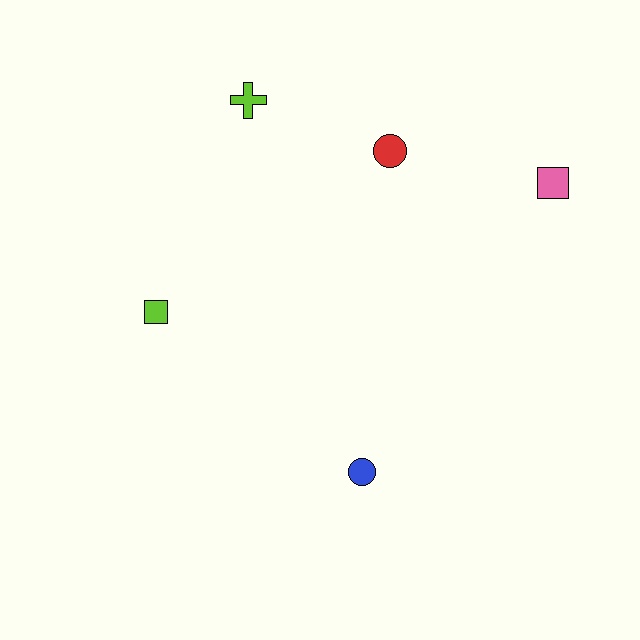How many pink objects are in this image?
There is 1 pink object.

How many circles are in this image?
There are 2 circles.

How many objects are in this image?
There are 5 objects.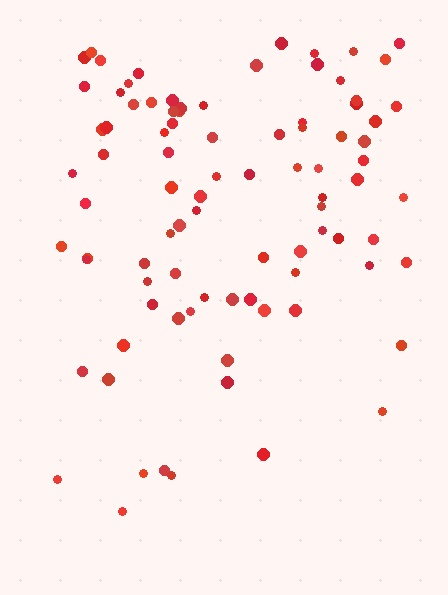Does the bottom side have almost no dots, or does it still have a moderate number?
Still a moderate number, just noticeably fewer than the top.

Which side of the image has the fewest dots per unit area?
The bottom.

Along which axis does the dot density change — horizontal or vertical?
Vertical.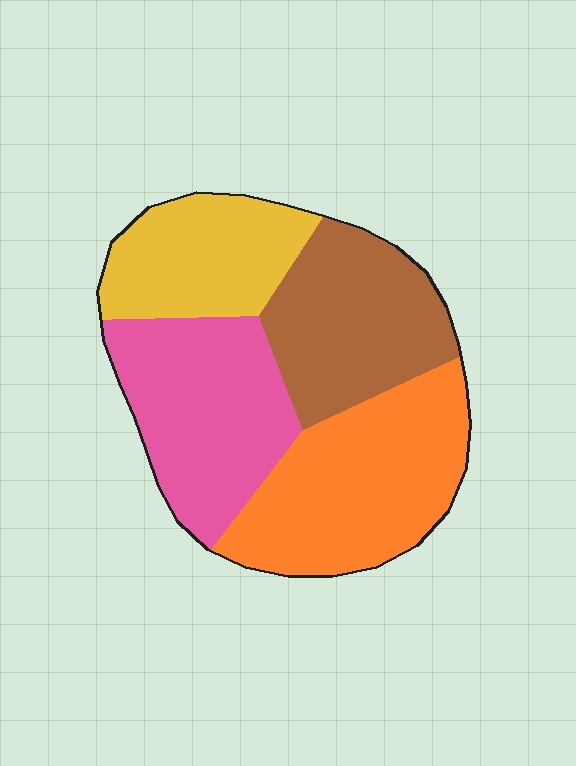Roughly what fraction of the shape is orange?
Orange covers 30% of the shape.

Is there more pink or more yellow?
Pink.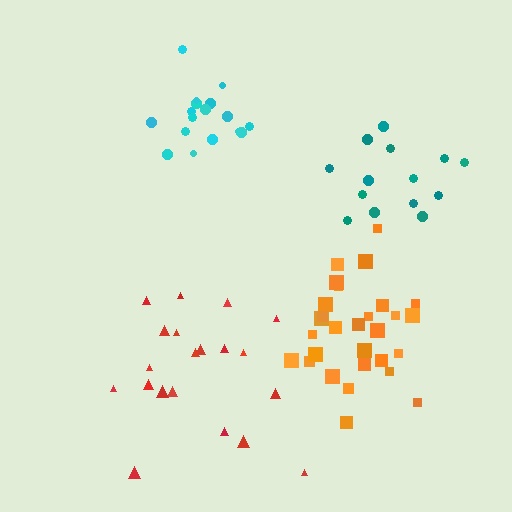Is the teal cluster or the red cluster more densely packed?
Teal.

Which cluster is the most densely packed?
Orange.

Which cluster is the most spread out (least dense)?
Red.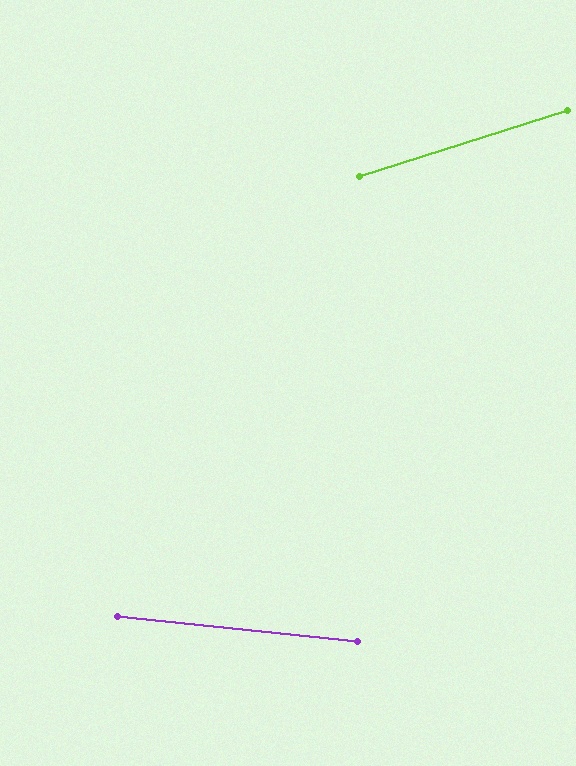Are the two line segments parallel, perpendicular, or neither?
Neither parallel nor perpendicular — they differ by about 24°.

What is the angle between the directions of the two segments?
Approximately 24 degrees.